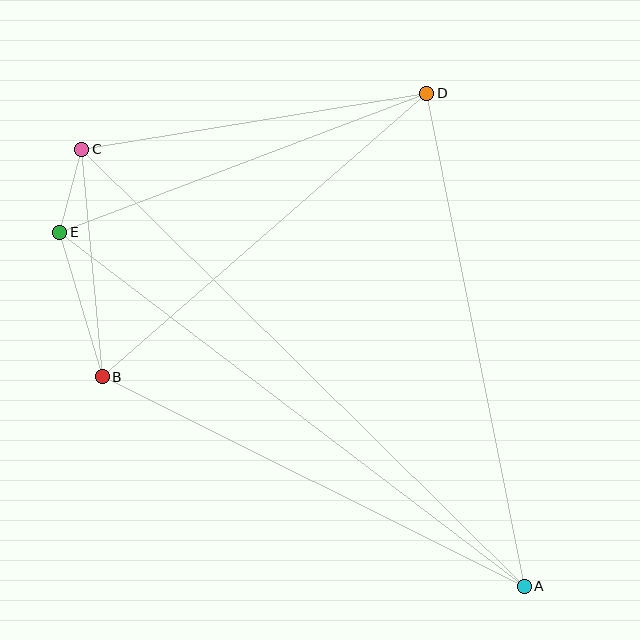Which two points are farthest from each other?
Points A and C are farthest from each other.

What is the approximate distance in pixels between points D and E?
The distance between D and E is approximately 392 pixels.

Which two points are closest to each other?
Points C and E are closest to each other.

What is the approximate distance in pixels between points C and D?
The distance between C and D is approximately 349 pixels.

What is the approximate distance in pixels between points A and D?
The distance between A and D is approximately 502 pixels.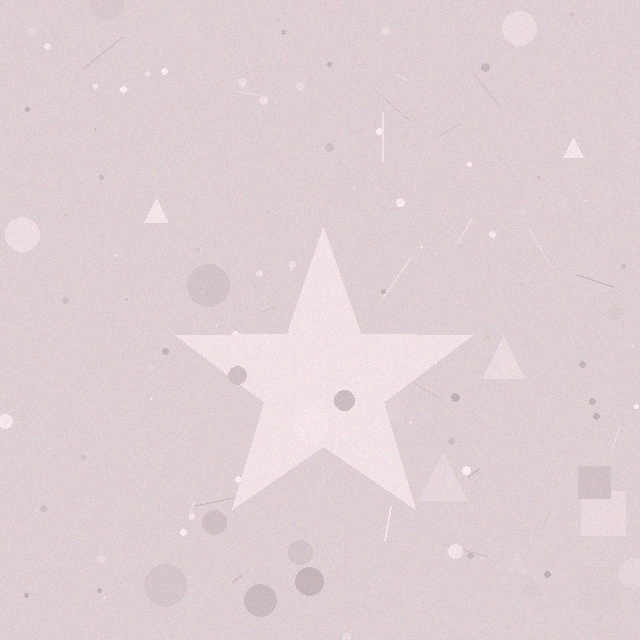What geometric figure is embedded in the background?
A star is embedded in the background.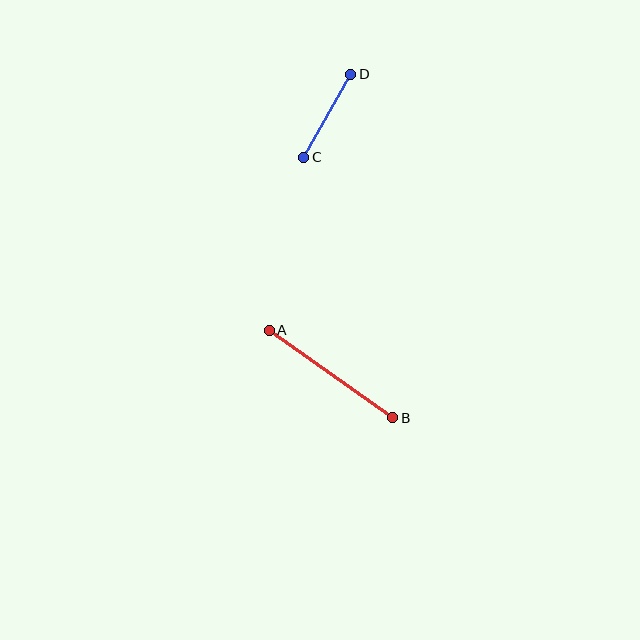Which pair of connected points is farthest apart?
Points A and B are farthest apart.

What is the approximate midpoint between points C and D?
The midpoint is at approximately (327, 116) pixels.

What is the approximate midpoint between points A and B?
The midpoint is at approximately (331, 374) pixels.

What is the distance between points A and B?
The distance is approximately 151 pixels.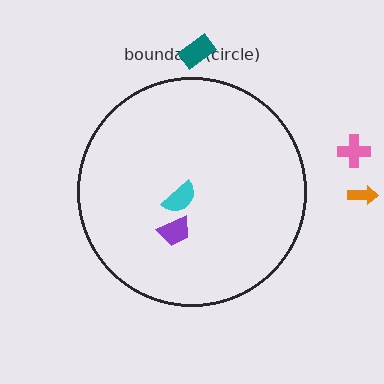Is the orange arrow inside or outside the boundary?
Outside.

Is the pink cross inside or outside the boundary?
Outside.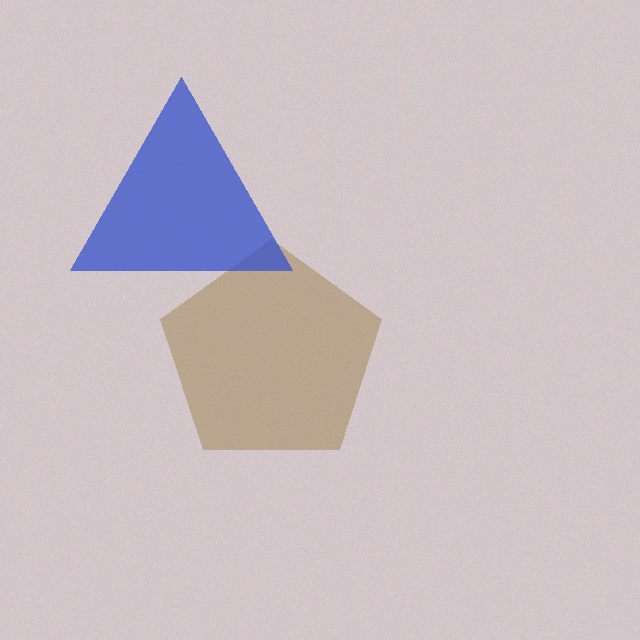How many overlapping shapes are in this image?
There are 2 overlapping shapes in the image.